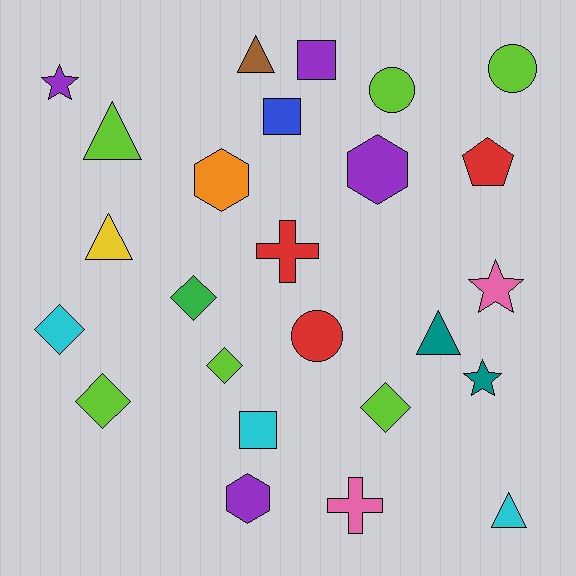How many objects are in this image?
There are 25 objects.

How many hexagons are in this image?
There are 3 hexagons.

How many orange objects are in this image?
There is 1 orange object.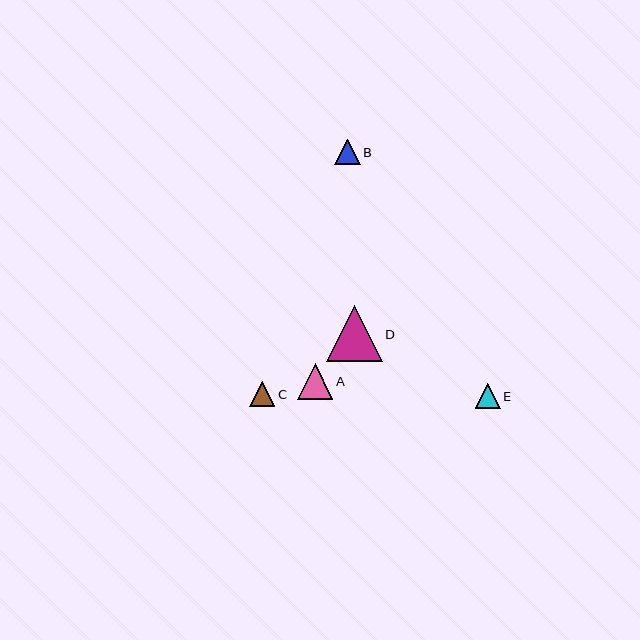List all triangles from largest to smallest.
From largest to smallest: D, A, C, B, E.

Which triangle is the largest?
Triangle D is the largest with a size of approximately 56 pixels.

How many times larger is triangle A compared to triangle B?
Triangle A is approximately 1.4 times the size of triangle B.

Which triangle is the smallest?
Triangle E is the smallest with a size of approximately 25 pixels.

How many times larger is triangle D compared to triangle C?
Triangle D is approximately 2.2 times the size of triangle C.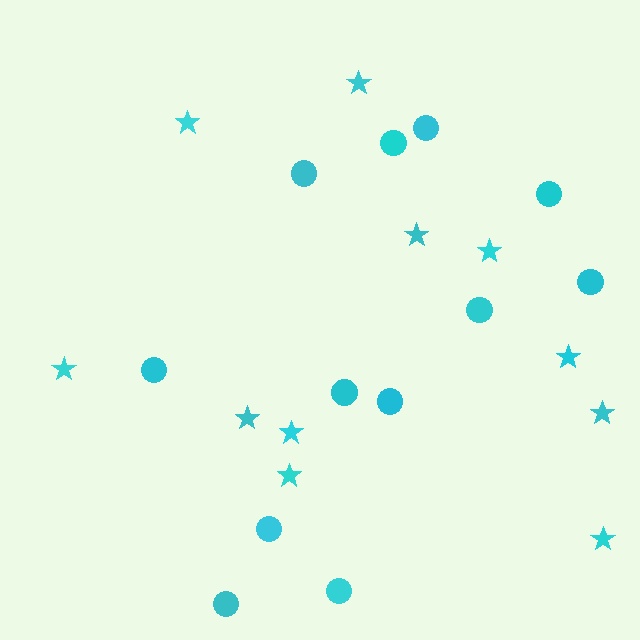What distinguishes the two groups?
There are 2 groups: one group of circles (12) and one group of stars (11).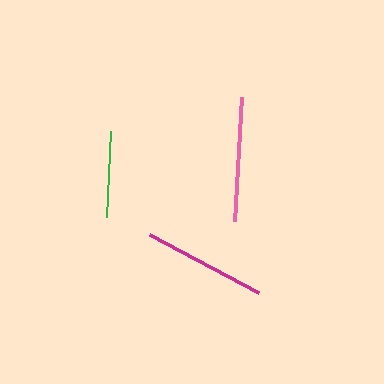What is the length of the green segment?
The green segment is approximately 85 pixels long.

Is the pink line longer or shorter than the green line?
The pink line is longer than the green line.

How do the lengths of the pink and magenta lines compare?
The pink and magenta lines are approximately the same length.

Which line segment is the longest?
The pink line is the longest at approximately 124 pixels.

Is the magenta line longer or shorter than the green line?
The magenta line is longer than the green line.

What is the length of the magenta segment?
The magenta segment is approximately 123 pixels long.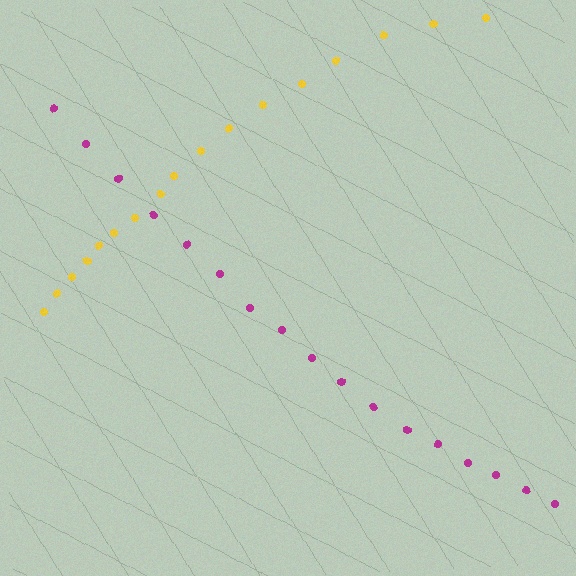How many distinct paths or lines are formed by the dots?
There are 2 distinct paths.